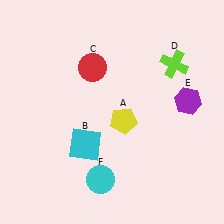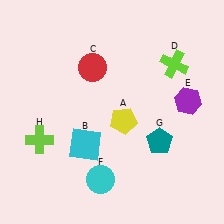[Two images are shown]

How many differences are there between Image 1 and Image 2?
There are 2 differences between the two images.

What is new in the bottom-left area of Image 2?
A lime cross (H) was added in the bottom-left area of Image 2.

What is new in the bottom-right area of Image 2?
A teal pentagon (G) was added in the bottom-right area of Image 2.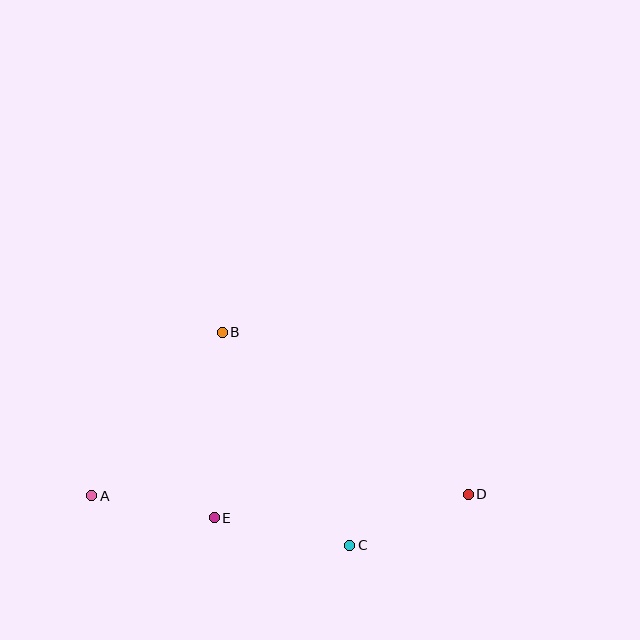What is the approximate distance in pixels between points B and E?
The distance between B and E is approximately 186 pixels.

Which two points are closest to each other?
Points A and E are closest to each other.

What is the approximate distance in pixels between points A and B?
The distance between A and B is approximately 209 pixels.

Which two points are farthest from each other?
Points A and D are farthest from each other.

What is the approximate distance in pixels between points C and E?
The distance between C and E is approximately 138 pixels.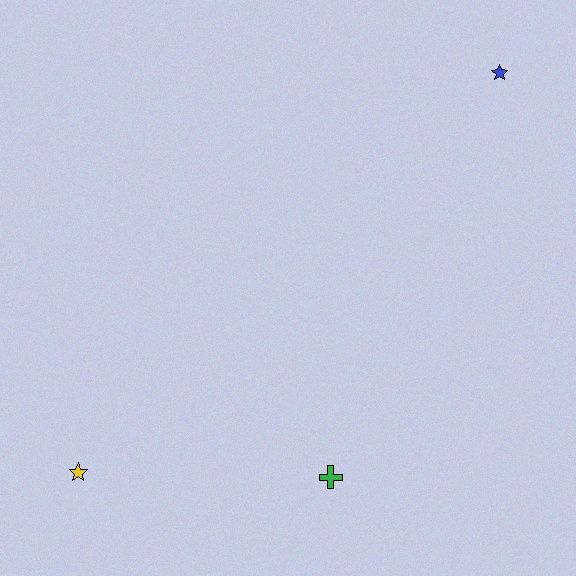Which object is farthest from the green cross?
The blue star is farthest from the green cross.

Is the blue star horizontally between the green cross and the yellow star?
No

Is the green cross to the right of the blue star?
No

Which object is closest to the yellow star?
The green cross is closest to the yellow star.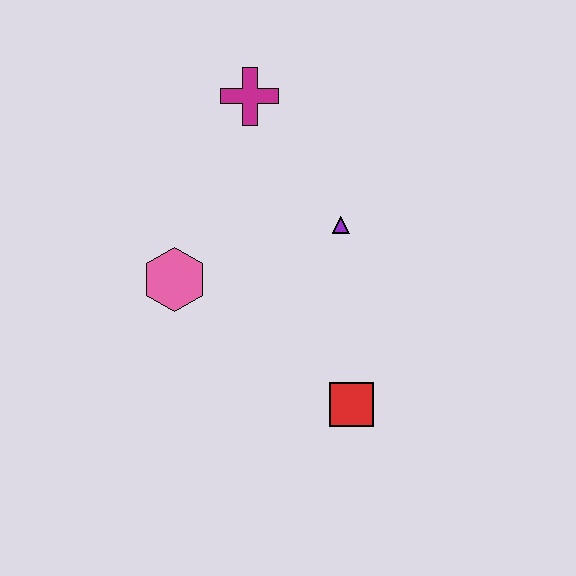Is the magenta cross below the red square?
No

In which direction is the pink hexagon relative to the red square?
The pink hexagon is to the left of the red square.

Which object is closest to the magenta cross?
The purple triangle is closest to the magenta cross.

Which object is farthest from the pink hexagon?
The red square is farthest from the pink hexagon.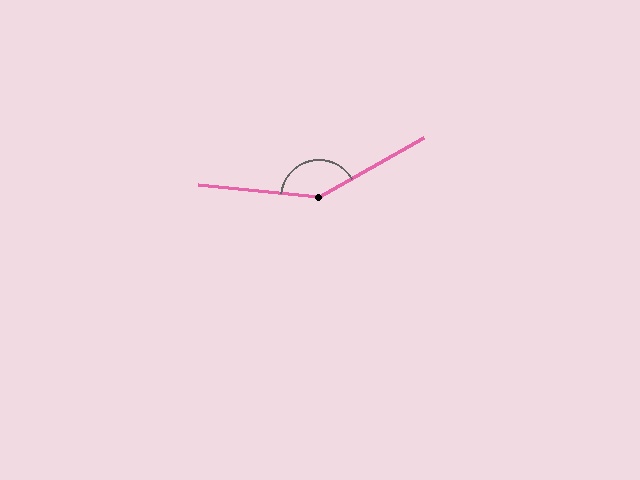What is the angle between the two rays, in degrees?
Approximately 145 degrees.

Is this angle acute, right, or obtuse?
It is obtuse.